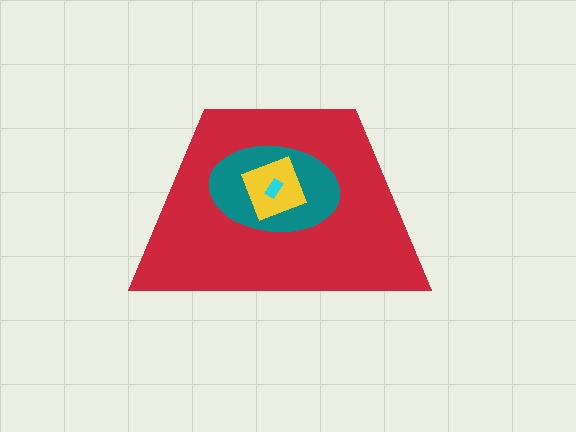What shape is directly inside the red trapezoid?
The teal ellipse.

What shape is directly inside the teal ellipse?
The yellow diamond.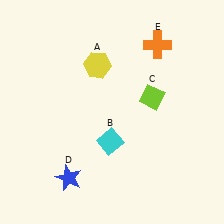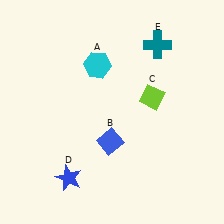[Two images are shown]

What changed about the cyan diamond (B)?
In Image 1, B is cyan. In Image 2, it changed to blue.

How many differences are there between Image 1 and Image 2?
There are 3 differences between the two images.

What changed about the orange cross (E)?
In Image 1, E is orange. In Image 2, it changed to teal.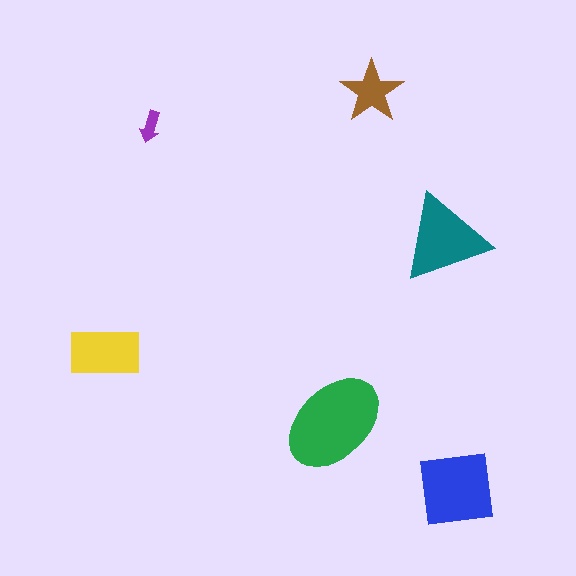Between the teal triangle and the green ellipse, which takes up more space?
The green ellipse.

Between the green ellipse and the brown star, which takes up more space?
The green ellipse.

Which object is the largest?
The green ellipse.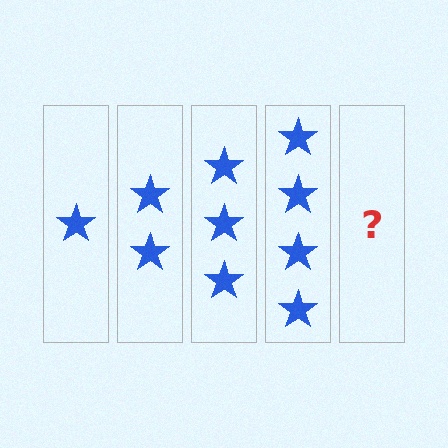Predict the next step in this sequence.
The next step is 5 stars.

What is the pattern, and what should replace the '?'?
The pattern is that each step adds one more star. The '?' should be 5 stars.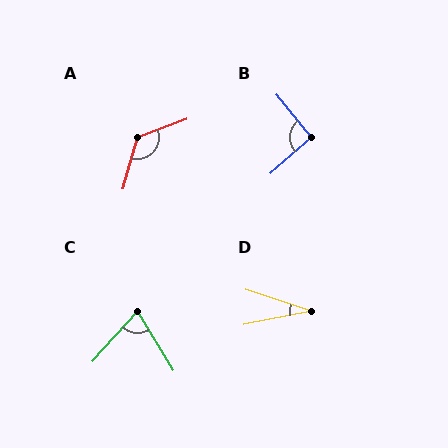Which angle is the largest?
A, at approximately 127 degrees.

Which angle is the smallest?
D, at approximately 30 degrees.